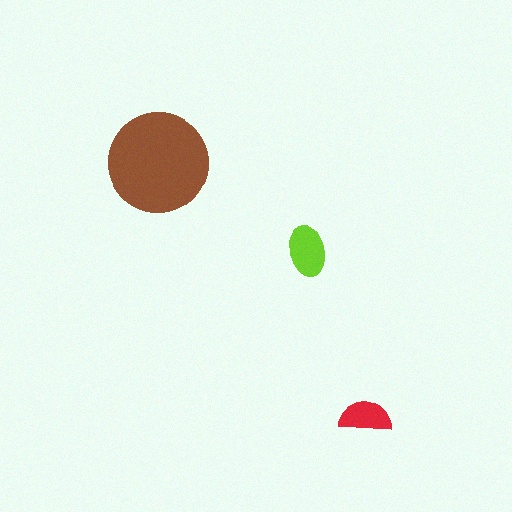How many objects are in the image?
There are 3 objects in the image.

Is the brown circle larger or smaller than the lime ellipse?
Larger.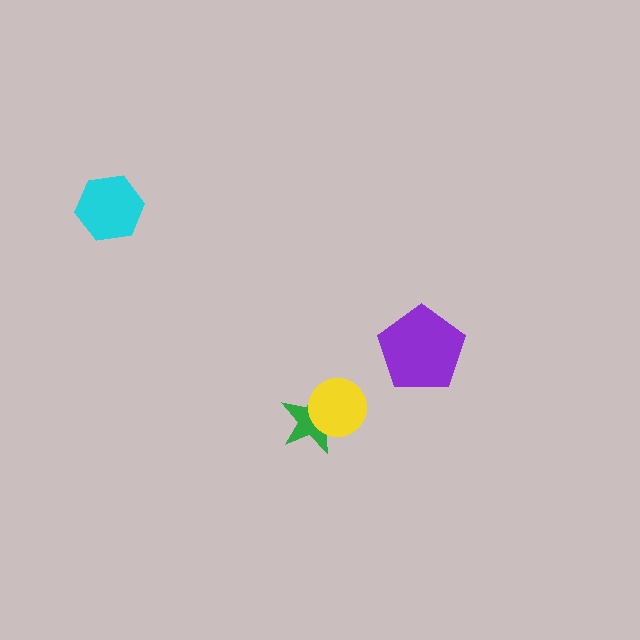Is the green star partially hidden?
Yes, it is partially covered by another shape.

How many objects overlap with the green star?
1 object overlaps with the green star.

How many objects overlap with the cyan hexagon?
0 objects overlap with the cyan hexagon.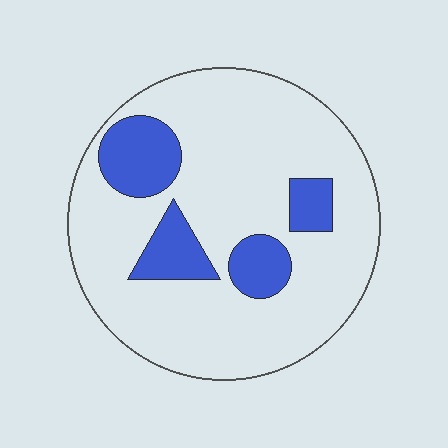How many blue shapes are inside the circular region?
4.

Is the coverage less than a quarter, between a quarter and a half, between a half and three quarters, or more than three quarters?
Less than a quarter.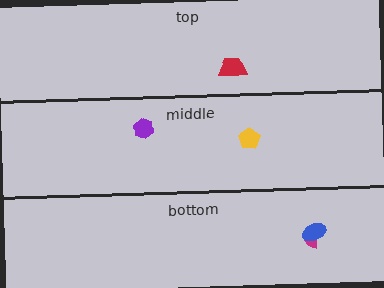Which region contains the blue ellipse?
The bottom region.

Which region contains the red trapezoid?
The top region.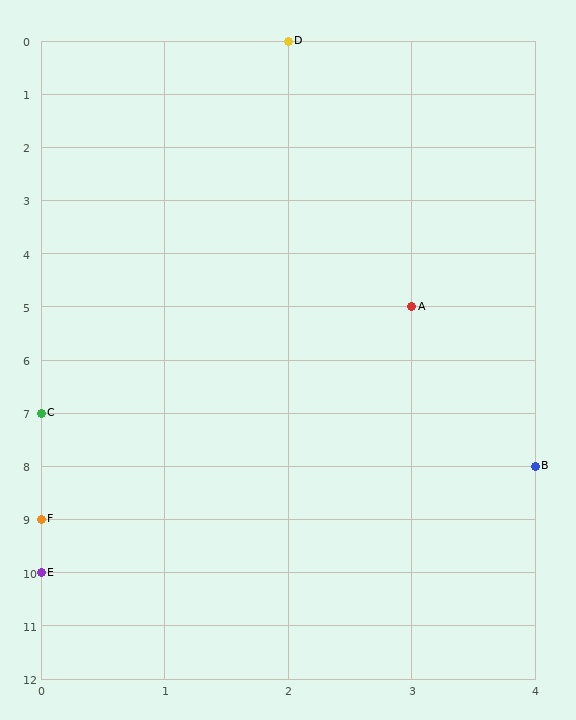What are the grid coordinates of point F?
Point F is at grid coordinates (0, 9).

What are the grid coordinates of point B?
Point B is at grid coordinates (4, 8).